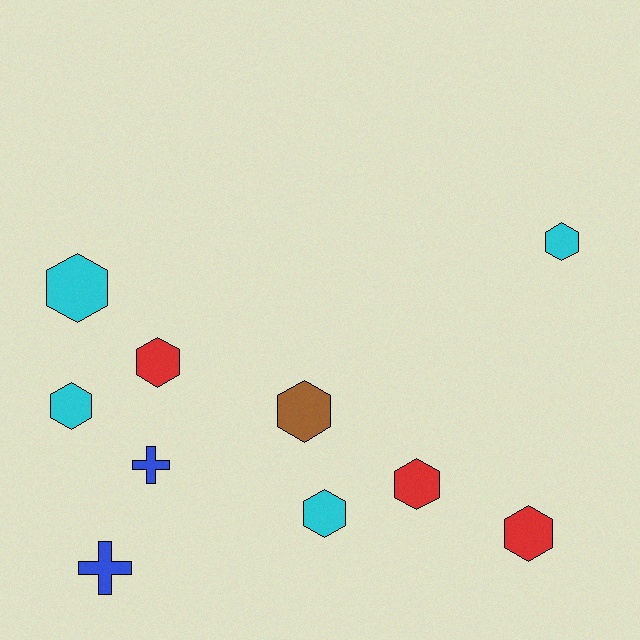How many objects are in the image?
There are 10 objects.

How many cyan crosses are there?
There are no cyan crosses.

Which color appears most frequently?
Cyan, with 4 objects.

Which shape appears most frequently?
Hexagon, with 8 objects.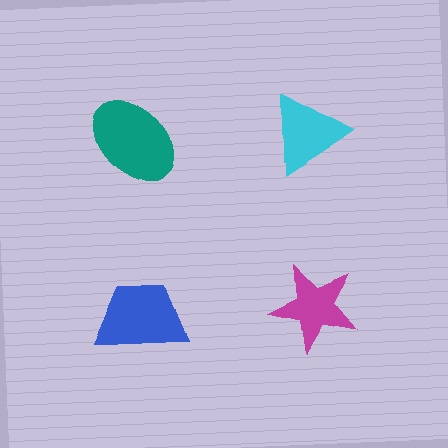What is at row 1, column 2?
A cyan triangle.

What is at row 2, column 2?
A magenta star.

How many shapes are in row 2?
2 shapes.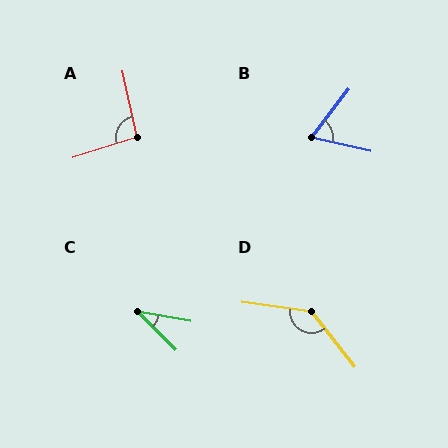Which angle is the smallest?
C, at approximately 36 degrees.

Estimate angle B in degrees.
Approximately 65 degrees.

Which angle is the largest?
D, at approximately 136 degrees.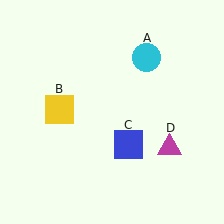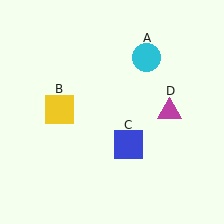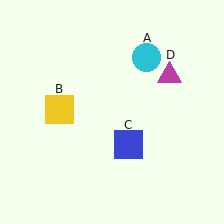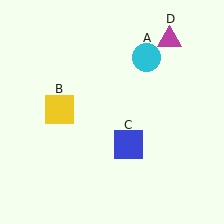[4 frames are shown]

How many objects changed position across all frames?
1 object changed position: magenta triangle (object D).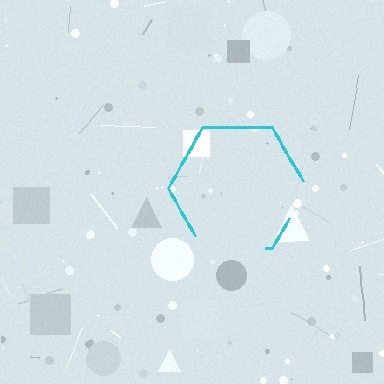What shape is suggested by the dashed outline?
The dashed outline suggests a hexagon.